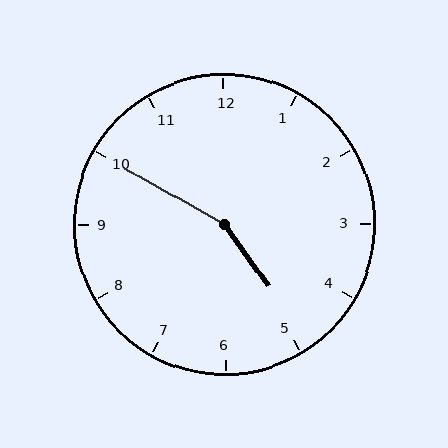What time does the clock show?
4:50.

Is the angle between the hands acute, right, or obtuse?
It is obtuse.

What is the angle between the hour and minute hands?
Approximately 155 degrees.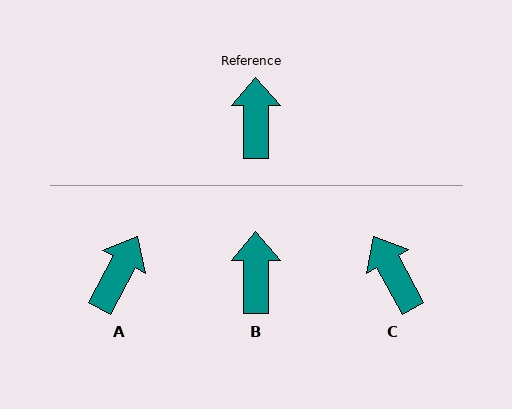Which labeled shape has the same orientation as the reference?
B.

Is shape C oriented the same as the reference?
No, it is off by about 29 degrees.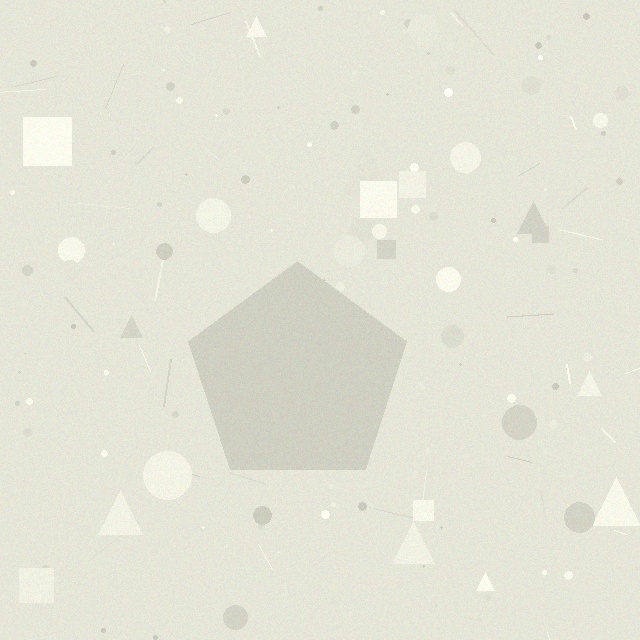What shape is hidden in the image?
A pentagon is hidden in the image.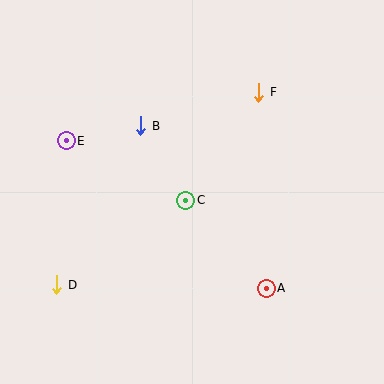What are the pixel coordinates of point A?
Point A is at (266, 288).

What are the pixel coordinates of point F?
Point F is at (259, 92).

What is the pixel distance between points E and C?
The distance between E and C is 133 pixels.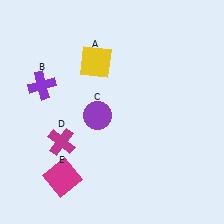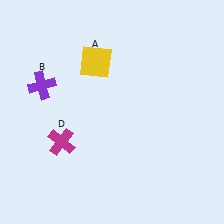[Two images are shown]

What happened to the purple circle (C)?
The purple circle (C) was removed in Image 2. It was in the bottom-left area of Image 1.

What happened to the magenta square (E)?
The magenta square (E) was removed in Image 2. It was in the bottom-left area of Image 1.